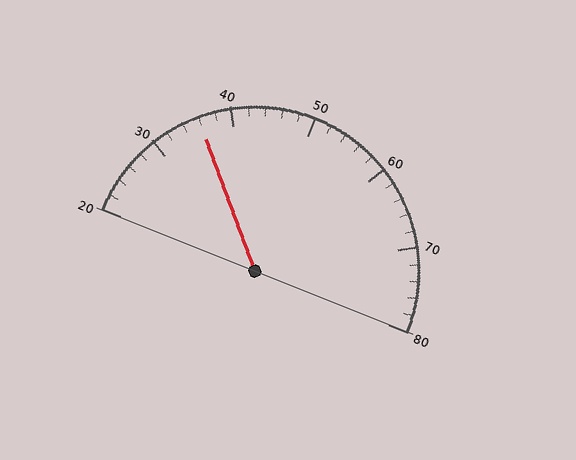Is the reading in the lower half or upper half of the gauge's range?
The reading is in the lower half of the range (20 to 80).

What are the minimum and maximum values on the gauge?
The gauge ranges from 20 to 80.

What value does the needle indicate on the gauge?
The needle indicates approximately 36.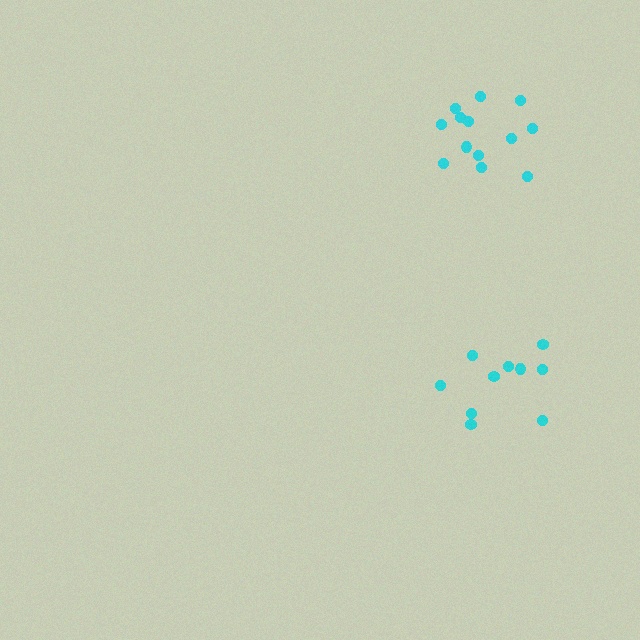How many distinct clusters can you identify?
There are 2 distinct clusters.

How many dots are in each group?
Group 1: 10 dots, Group 2: 13 dots (23 total).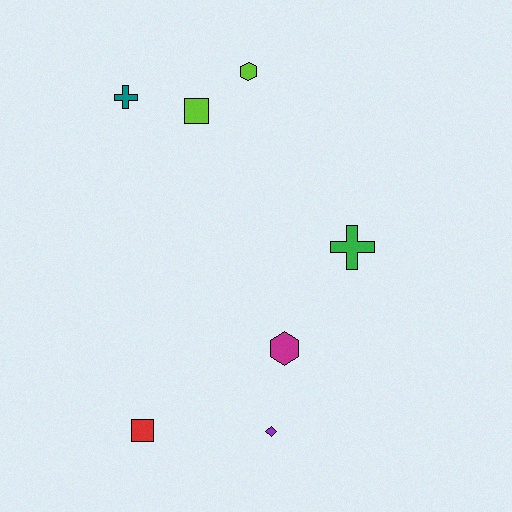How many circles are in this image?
There are no circles.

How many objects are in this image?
There are 7 objects.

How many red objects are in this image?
There is 1 red object.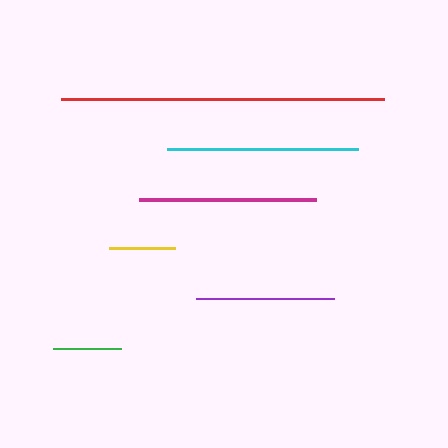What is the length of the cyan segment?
The cyan segment is approximately 191 pixels long.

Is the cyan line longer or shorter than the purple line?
The cyan line is longer than the purple line.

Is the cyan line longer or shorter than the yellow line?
The cyan line is longer than the yellow line.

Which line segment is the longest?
The red line is the longest at approximately 323 pixels.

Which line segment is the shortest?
The yellow line is the shortest at approximately 66 pixels.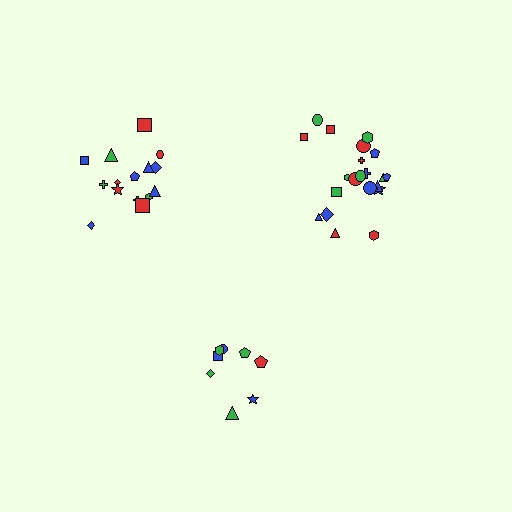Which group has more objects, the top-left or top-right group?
The top-right group.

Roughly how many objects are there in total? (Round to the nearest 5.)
Roughly 45 objects in total.